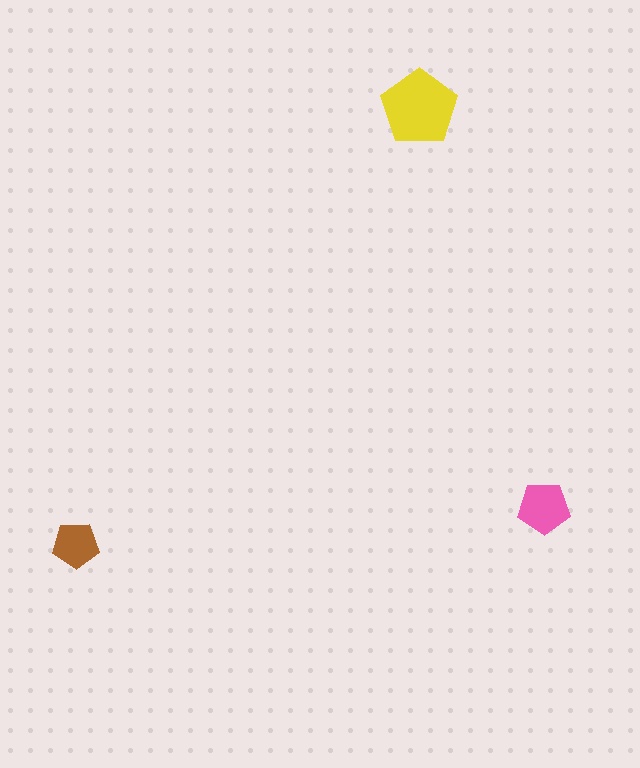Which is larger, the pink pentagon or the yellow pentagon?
The yellow one.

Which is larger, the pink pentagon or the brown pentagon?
The pink one.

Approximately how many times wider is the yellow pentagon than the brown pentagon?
About 1.5 times wider.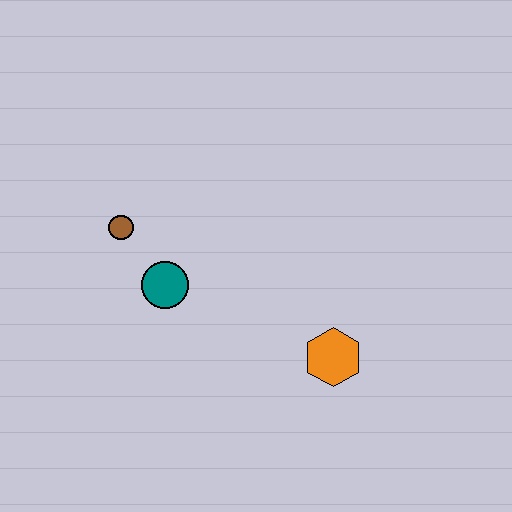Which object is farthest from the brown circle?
The orange hexagon is farthest from the brown circle.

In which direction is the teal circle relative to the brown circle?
The teal circle is below the brown circle.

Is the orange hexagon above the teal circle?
No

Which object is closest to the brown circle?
The teal circle is closest to the brown circle.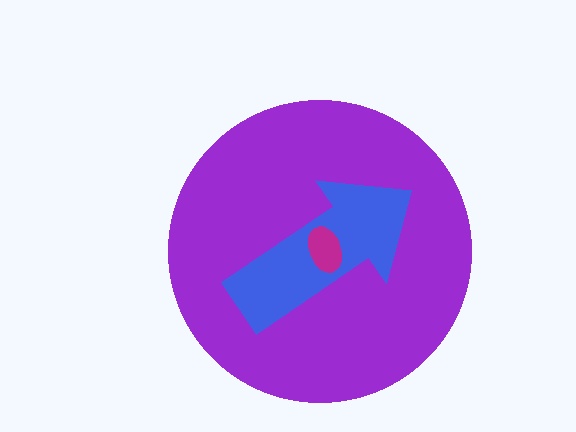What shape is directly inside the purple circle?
The blue arrow.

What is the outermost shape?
The purple circle.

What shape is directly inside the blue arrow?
The magenta ellipse.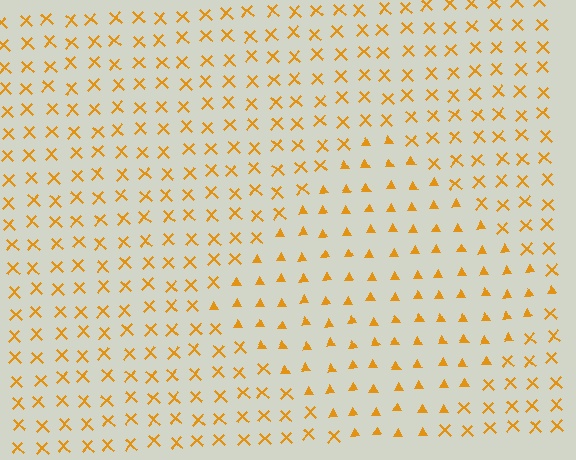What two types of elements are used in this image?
The image uses triangles inside the diamond region and X marks outside it.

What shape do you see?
I see a diamond.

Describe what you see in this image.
The image is filled with small orange elements arranged in a uniform grid. A diamond-shaped region contains triangles, while the surrounding area contains X marks. The boundary is defined purely by the change in element shape.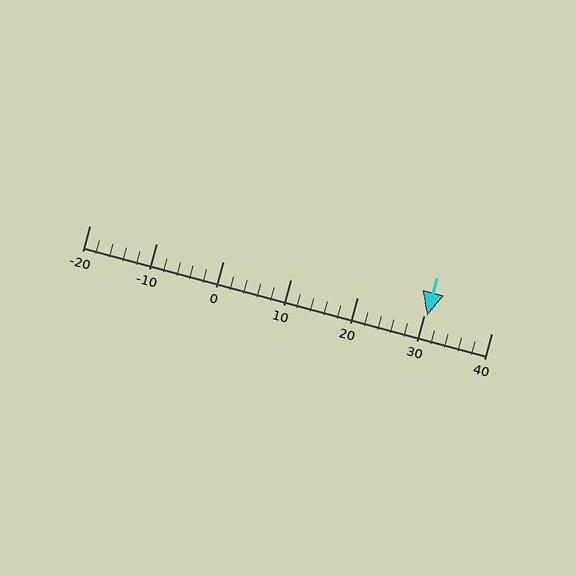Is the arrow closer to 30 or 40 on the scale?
The arrow is closer to 30.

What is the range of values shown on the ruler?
The ruler shows values from -20 to 40.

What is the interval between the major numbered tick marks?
The major tick marks are spaced 10 units apart.